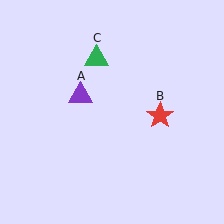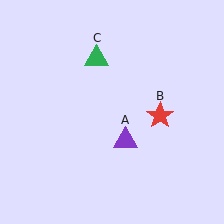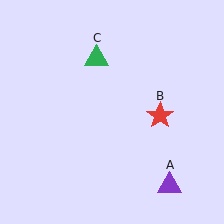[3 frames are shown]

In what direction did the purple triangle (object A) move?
The purple triangle (object A) moved down and to the right.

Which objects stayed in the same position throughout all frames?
Red star (object B) and green triangle (object C) remained stationary.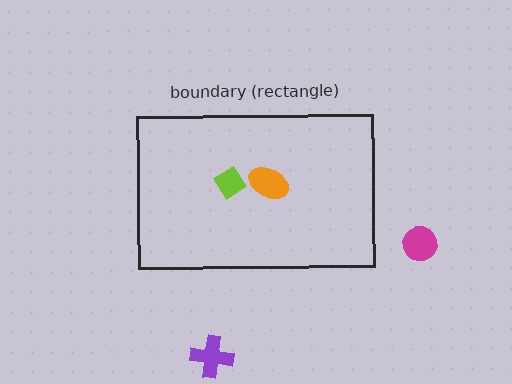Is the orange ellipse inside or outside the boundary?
Inside.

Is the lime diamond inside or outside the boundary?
Inside.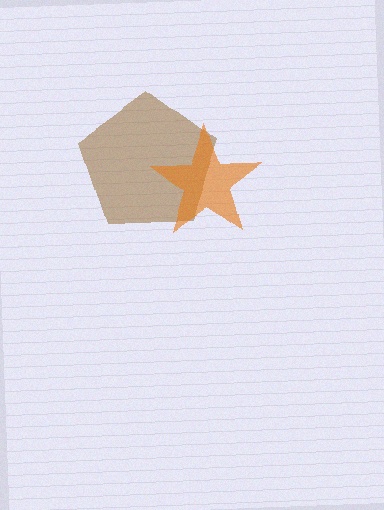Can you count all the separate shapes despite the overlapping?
Yes, there are 2 separate shapes.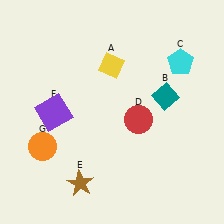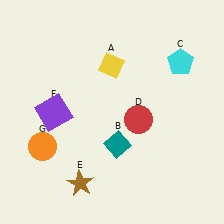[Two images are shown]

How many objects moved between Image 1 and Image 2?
1 object moved between the two images.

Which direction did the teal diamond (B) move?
The teal diamond (B) moved down.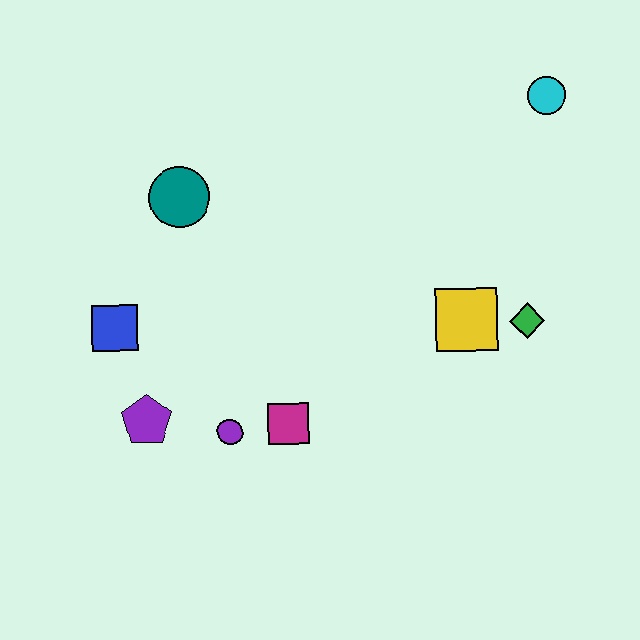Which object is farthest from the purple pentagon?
The cyan circle is farthest from the purple pentagon.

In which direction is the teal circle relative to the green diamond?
The teal circle is to the left of the green diamond.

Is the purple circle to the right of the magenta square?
No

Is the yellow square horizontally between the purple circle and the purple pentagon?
No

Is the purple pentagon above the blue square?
No